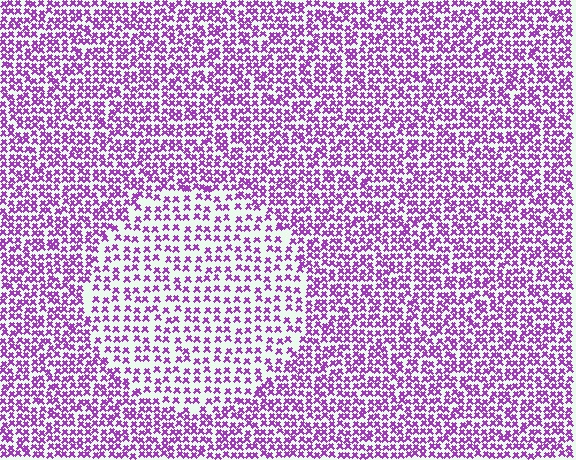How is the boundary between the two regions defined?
The boundary is defined by a change in element density (approximately 1.8x ratio). All elements are the same color, size, and shape.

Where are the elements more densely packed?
The elements are more densely packed outside the circle boundary.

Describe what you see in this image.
The image contains small purple elements arranged at two different densities. A circle-shaped region is visible where the elements are less densely packed than the surrounding area.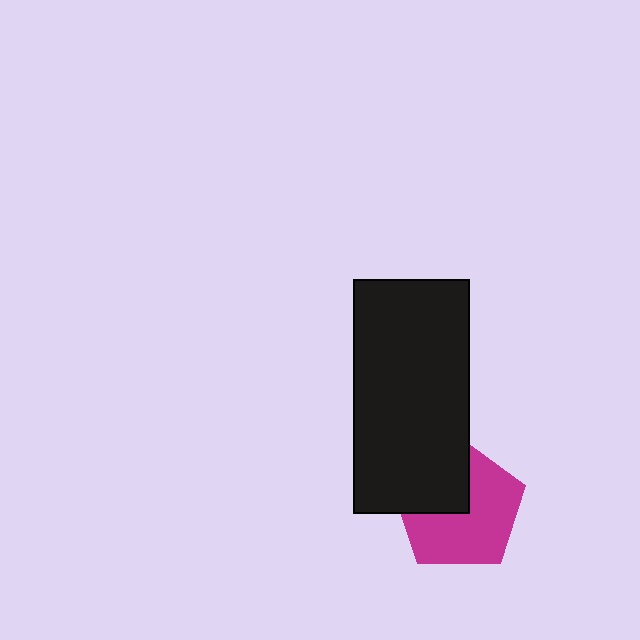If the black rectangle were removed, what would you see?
You would see the complete magenta pentagon.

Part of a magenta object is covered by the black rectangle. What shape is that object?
It is a pentagon.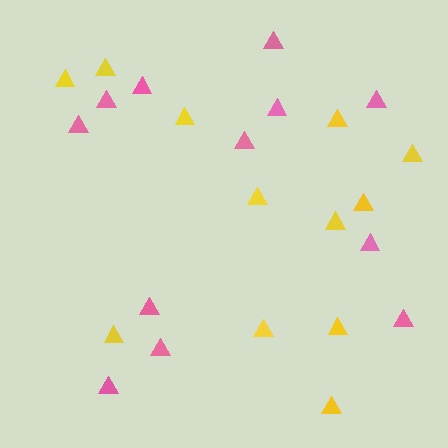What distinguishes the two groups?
There are 2 groups: one group of yellow triangles (12) and one group of pink triangles (12).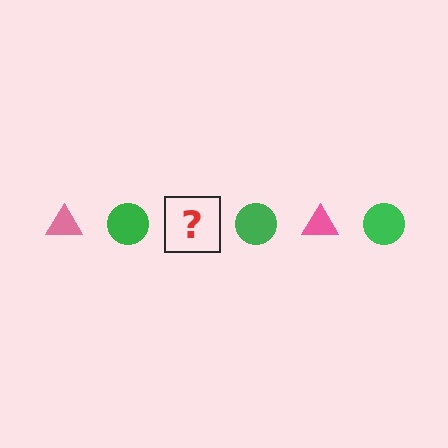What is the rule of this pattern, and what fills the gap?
The rule is that the pattern alternates between pink triangle and green circle. The gap should be filled with a pink triangle.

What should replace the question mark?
The question mark should be replaced with a pink triangle.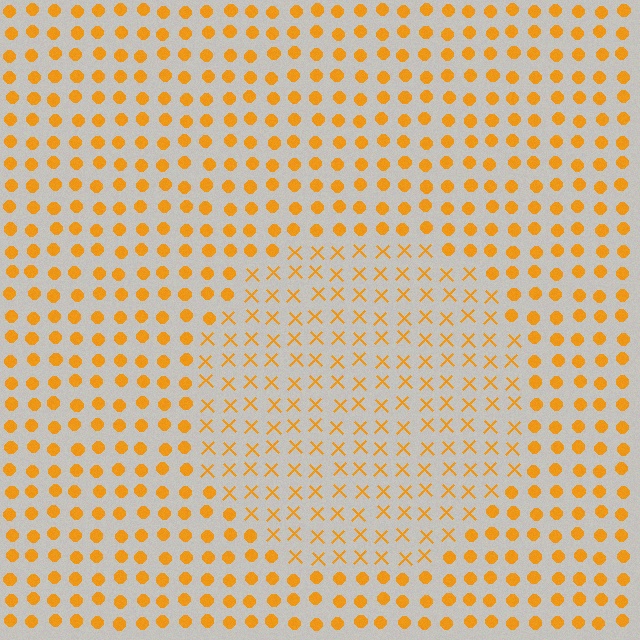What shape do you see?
I see a circle.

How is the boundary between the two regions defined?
The boundary is defined by a change in element shape: X marks inside vs. circles outside. All elements share the same color and spacing.